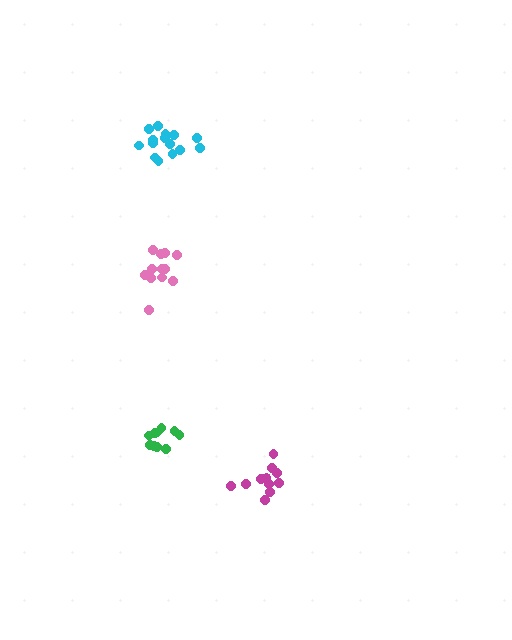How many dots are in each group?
Group 1: 12 dots, Group 2: 11 dots, Group 3: 10 dots, Group 4: 15 dots (48 total).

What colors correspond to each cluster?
The clusters are colored: pink, magenta, green, cyan.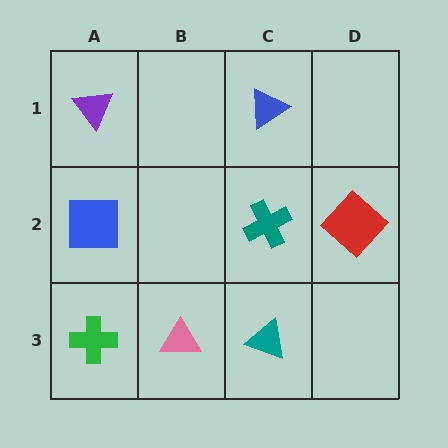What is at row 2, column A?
A blue square.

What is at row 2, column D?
A red diamond.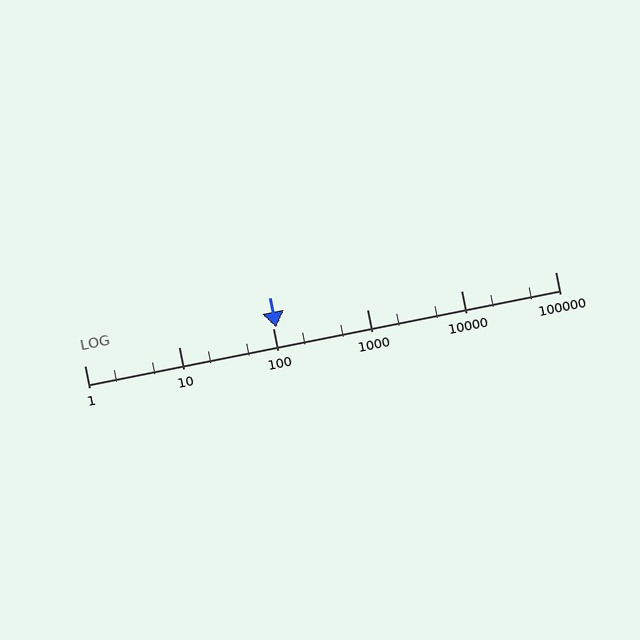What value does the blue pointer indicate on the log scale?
The pointer indicates approximately 110.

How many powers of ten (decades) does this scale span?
The scale spans 5 decades, from 1 to 100000.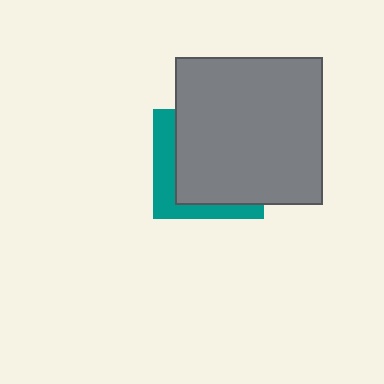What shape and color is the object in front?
The object in front is a gray square.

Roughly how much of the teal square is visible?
A small part of it is visible (roughly 30%).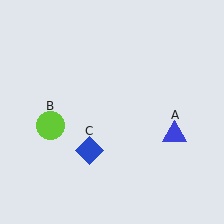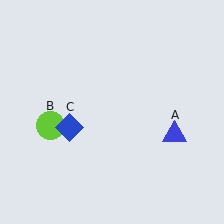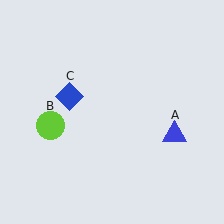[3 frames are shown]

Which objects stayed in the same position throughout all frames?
Blue triangle (object A) and lime circle (object B) remained stationary.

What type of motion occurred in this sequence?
The blue diamond (object C) rotated clockwise around the center of the scene.